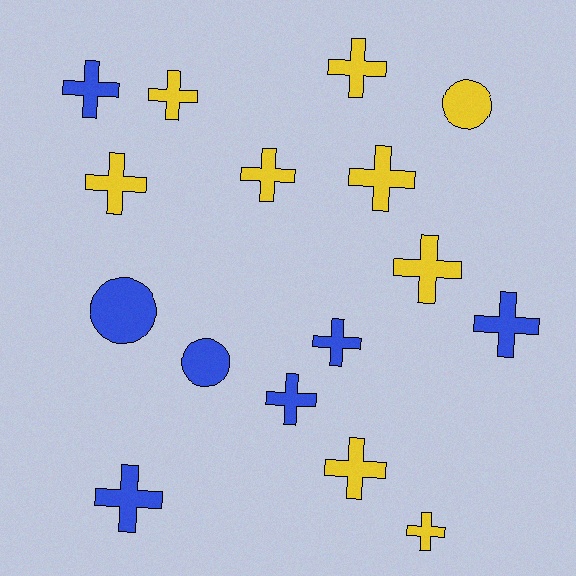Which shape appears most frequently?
Cross, with 13 objects.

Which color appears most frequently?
Yellow, with 9 objects.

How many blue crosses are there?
There are 5 blue crosses.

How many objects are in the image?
There are 16 objects.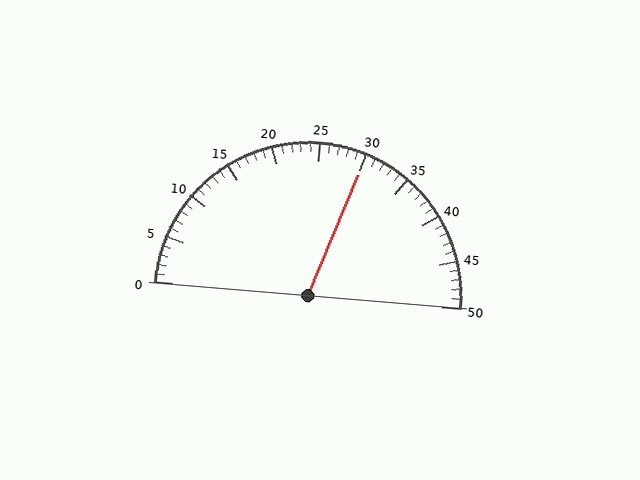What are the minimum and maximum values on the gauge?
The gauge ranges from 0 to 50.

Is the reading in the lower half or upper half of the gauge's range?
The reading is in the upper half of the range (0 to 50).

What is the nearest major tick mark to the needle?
The nearest major tick mark is 30.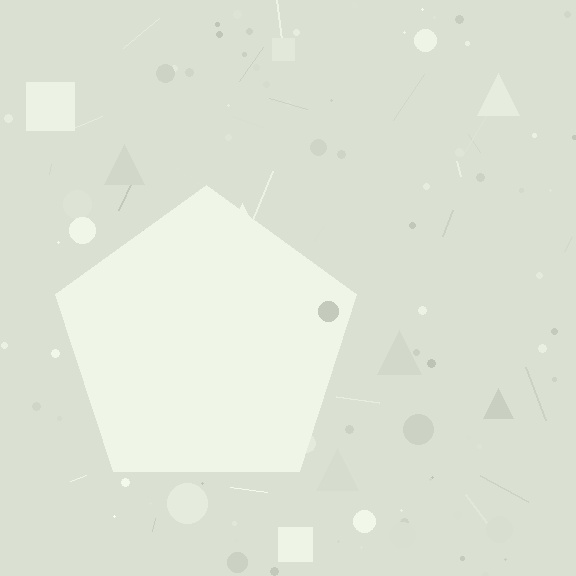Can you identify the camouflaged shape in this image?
The camouflaged shape is a pentagon.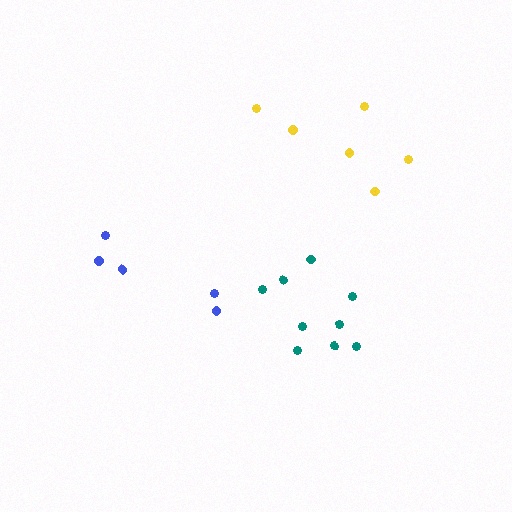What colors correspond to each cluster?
The clusters are colored: blue, teal, yellow.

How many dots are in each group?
Group 1: 5 dots, Group 2: 9 dots, Group 3: 6 dots (20 total).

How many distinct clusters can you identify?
There are 3 distinct clusters.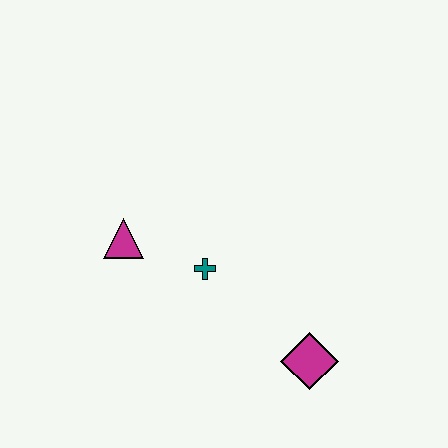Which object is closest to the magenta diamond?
The teal cross is closest to the magenta diamond.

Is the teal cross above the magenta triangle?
No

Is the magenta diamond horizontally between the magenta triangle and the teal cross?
No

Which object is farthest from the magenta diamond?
The magenta triangle is farthest from the magenta diamond.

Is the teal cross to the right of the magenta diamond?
No